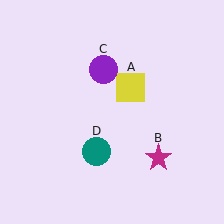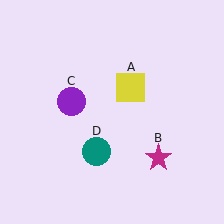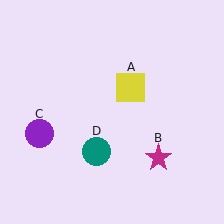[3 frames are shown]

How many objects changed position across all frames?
1 object changed position: purple circle (object C).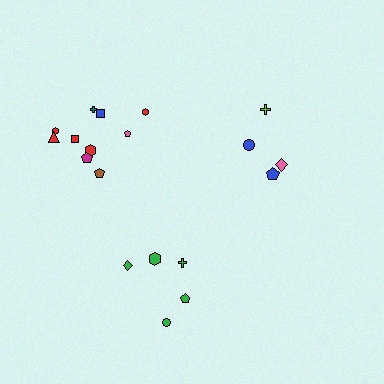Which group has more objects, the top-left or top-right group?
The top-left group.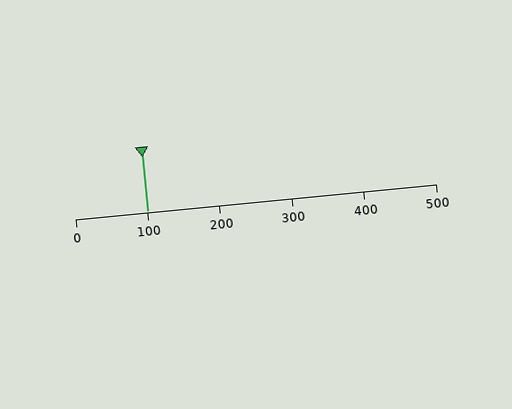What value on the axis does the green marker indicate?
The marker indicates approximately 100.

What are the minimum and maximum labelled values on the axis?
The axis runs from 0 to 500.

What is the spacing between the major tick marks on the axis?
The major ticks are spaced 100 apart.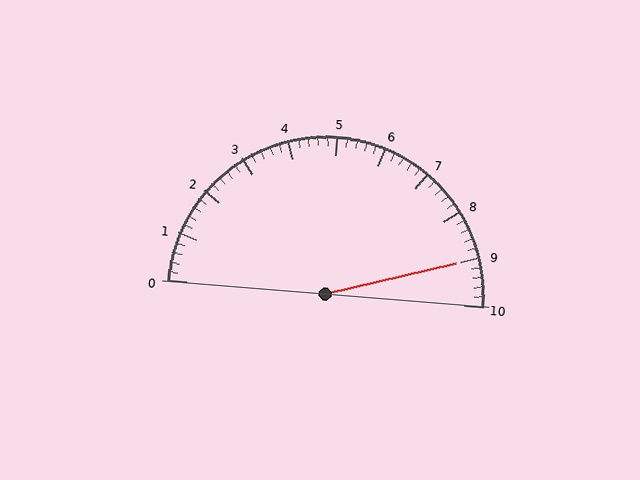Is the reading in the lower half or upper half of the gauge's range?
The reading is in the upper half of the range (0 to 10).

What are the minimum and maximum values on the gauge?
The gauge ranges from 0 to 10.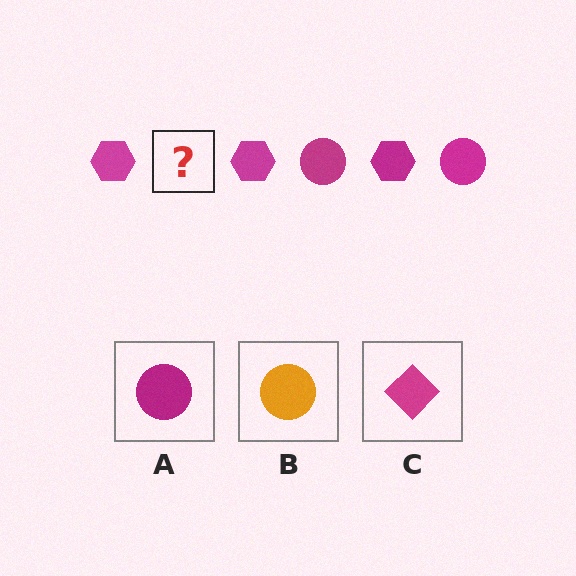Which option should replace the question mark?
Option A.